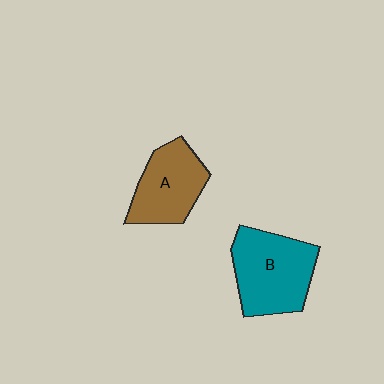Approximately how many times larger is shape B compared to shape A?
Approximately 1.3 times.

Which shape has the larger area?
Shape B (teal).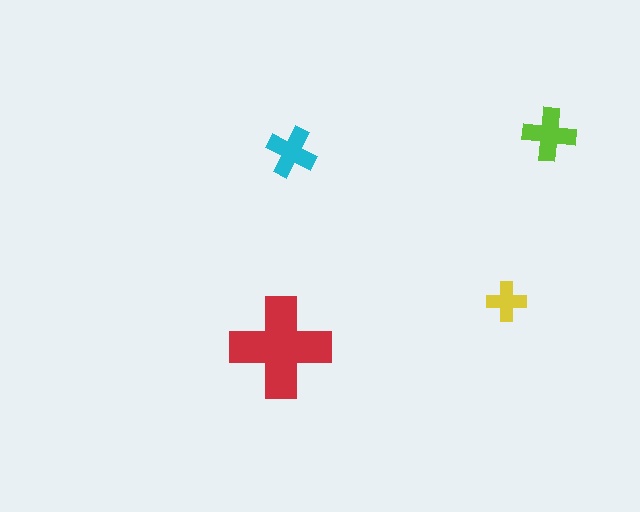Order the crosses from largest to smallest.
the red one, the lime one, the cyan one, the yellow one.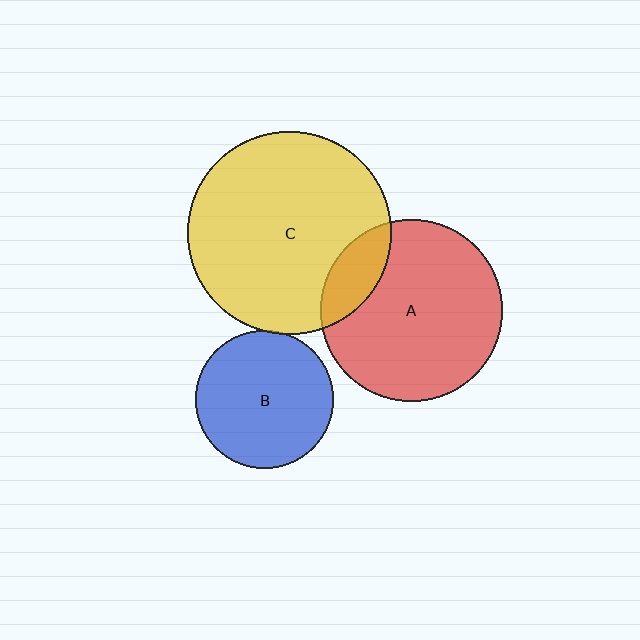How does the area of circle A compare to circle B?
Approximately 1.7 times.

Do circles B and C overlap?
Yes.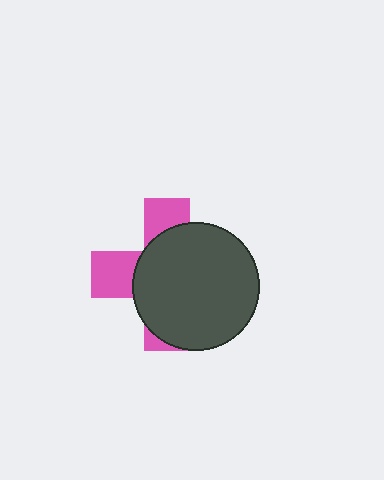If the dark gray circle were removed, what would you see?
You would see the complete pink cross.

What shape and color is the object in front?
The object in front is a dark gray circle.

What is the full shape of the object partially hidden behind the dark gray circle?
The partially hidden object is a pink cross.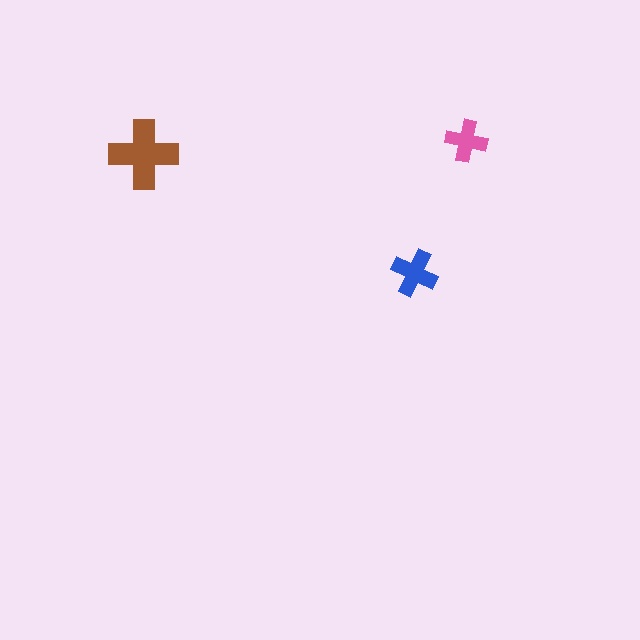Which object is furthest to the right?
The pink cross is rightmost.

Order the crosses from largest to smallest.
the brown one, the blue one, the pink one.